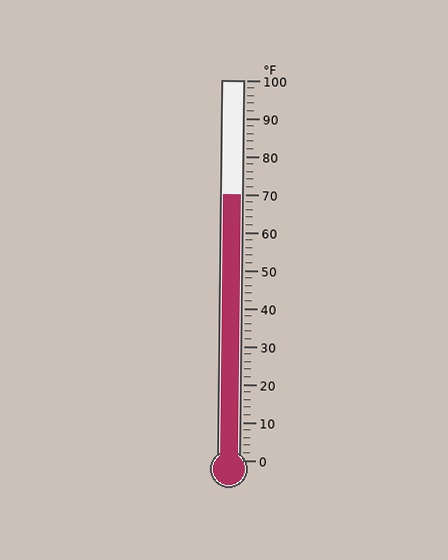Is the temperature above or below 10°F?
The temperature is above 10°F.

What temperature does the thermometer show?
The thermometer shows approximately 70°F.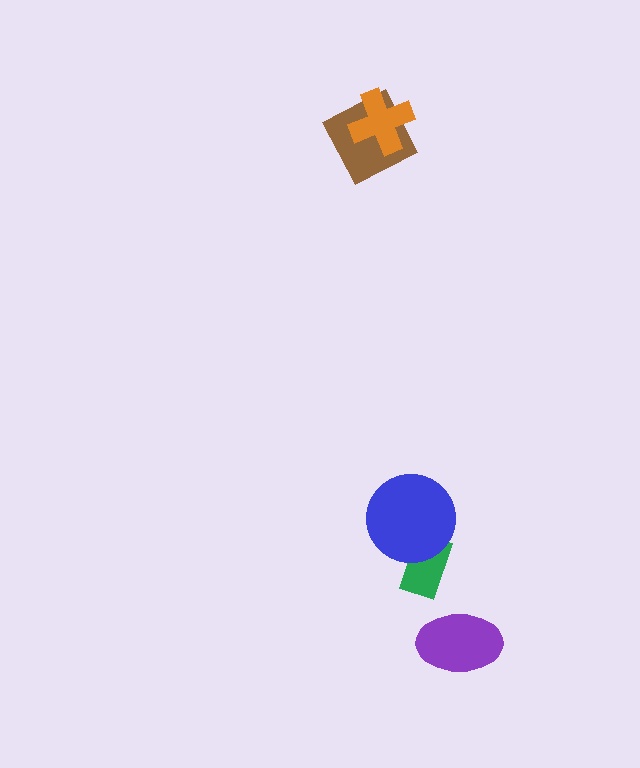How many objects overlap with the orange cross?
1 object overlaps with the orange cross.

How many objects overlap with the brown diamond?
1 object overlaps with the brown diamond.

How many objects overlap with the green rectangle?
1 object overlaps with the green rectangle.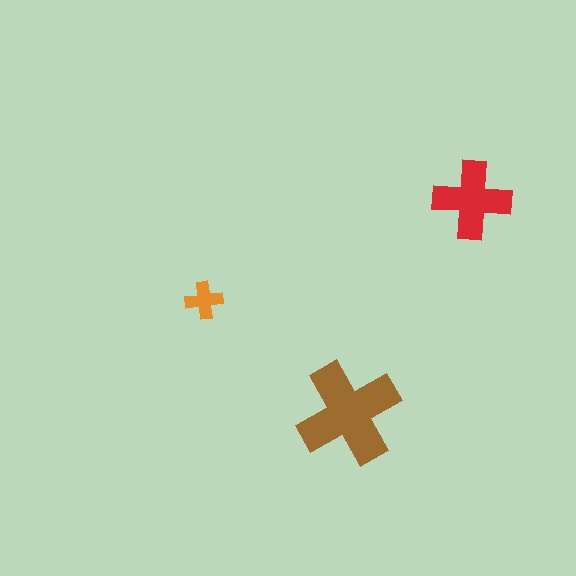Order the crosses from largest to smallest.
the brown one, the red one, the orange one.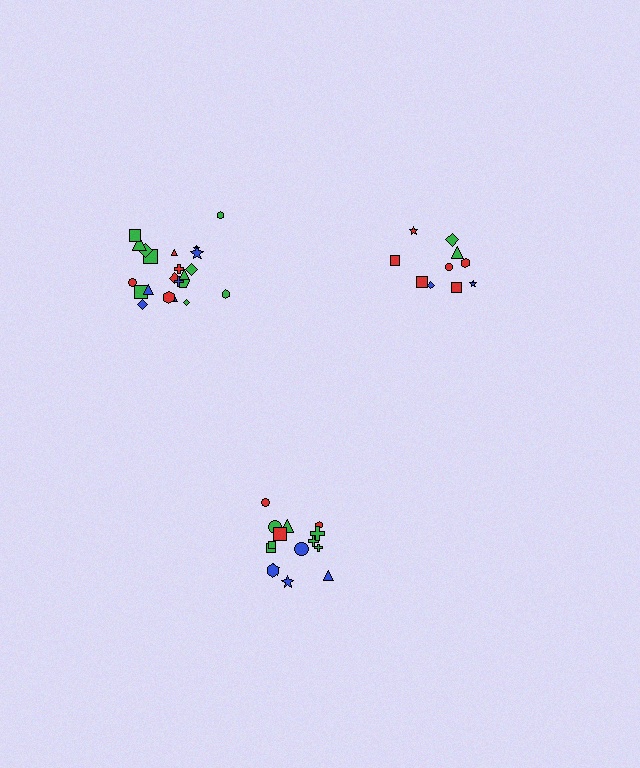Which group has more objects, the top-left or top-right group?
The top-left group.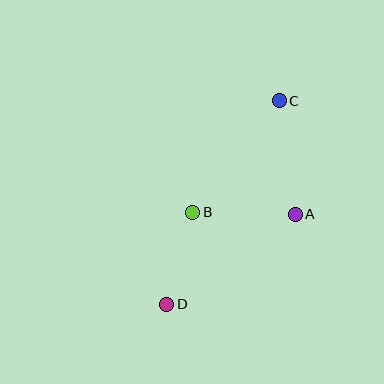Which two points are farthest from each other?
Points C and D are farthest from each other.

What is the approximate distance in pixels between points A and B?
The distance between A and B is approximately 103 pixels.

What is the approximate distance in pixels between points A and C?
The distance between A and C is approximately 115 pixels.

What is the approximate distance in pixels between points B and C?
The distance between B and C is approximately 141 pixels.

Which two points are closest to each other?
Points B and D are closest to each other.